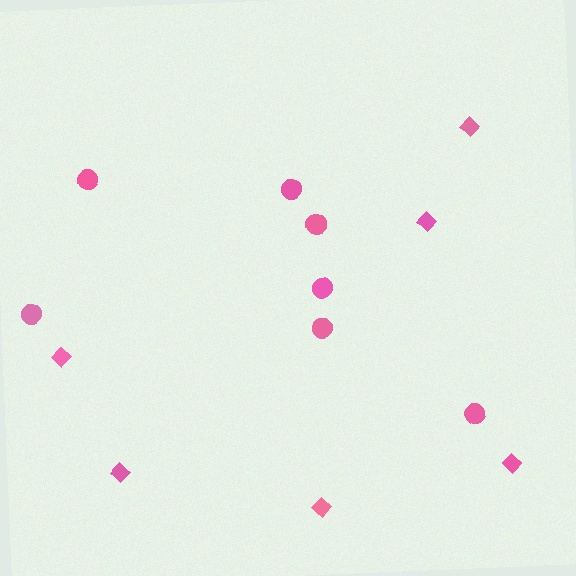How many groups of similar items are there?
There are 2 groups: one group of circles (7) and one group of diamonds (6).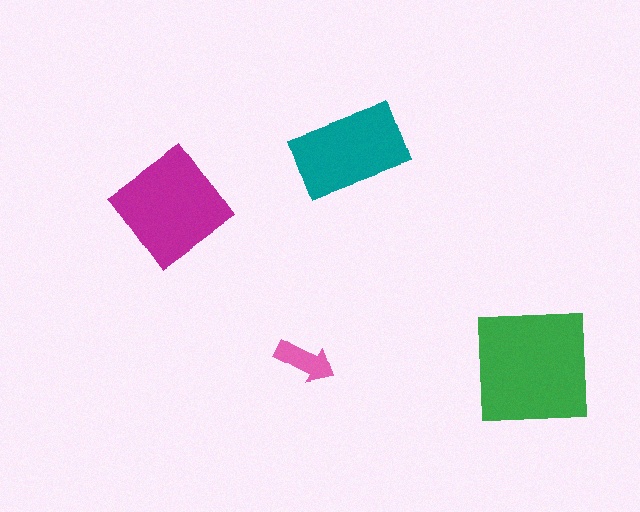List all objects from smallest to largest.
The pink arrow, the teal rectangle, the magenta diamond, the green square.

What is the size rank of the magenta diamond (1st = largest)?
2nd.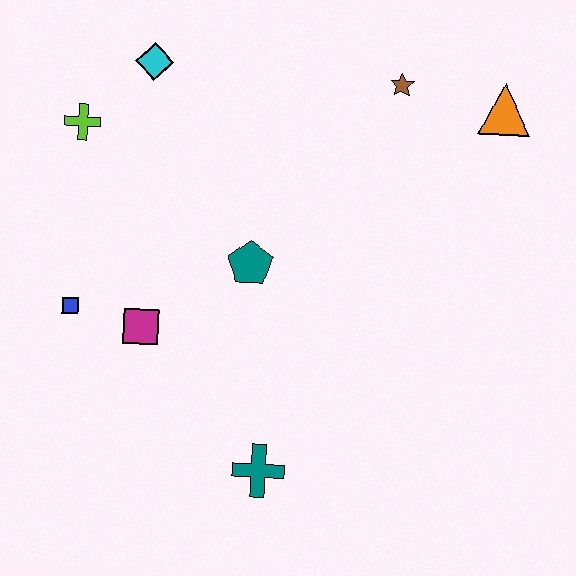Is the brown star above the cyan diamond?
No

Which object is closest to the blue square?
The magenta square is closest to the blue square.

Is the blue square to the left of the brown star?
Yes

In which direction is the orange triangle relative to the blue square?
The orange triangle is to the right of the blue square.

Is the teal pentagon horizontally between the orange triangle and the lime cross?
Yes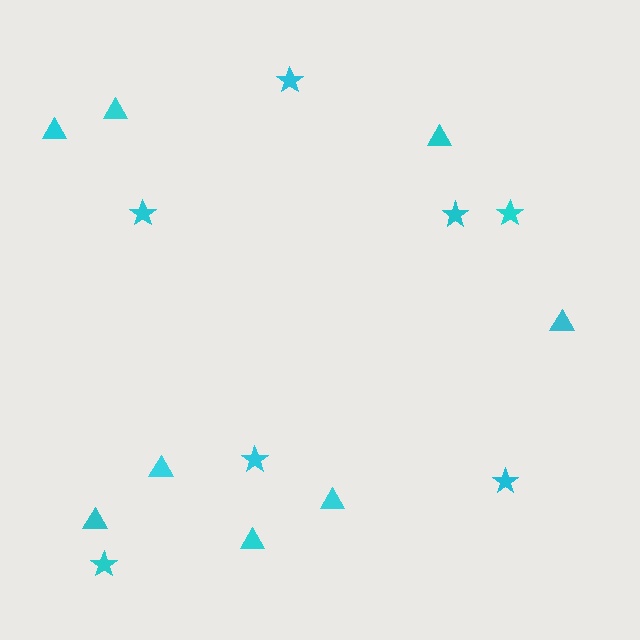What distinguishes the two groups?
There are 2 groups: one group of triangles (8) and one group of stars (7).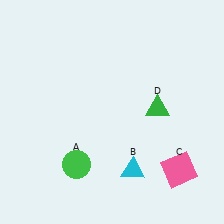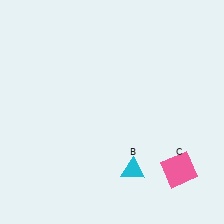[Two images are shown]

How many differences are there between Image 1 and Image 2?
There are 2 differences between the two images.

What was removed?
The green circle (A), the green triangle (D) were removed in Image 2.